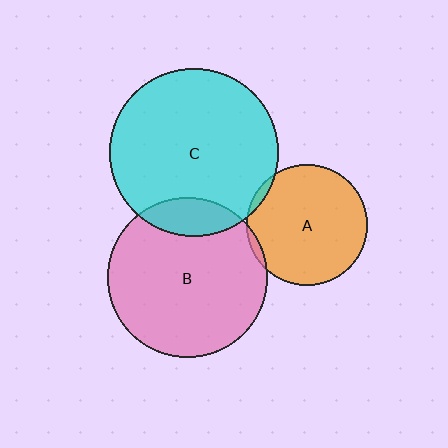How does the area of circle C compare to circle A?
Approximately 1.9 times.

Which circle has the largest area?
Circle C (cyan).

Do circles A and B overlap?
Yes.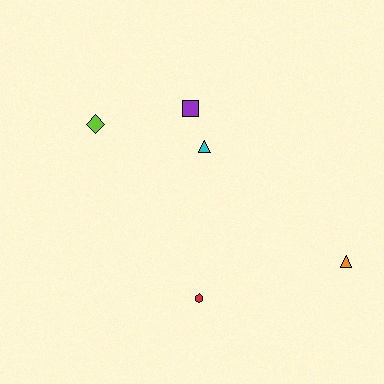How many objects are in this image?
There are 5 objects.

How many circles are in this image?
There are no circles.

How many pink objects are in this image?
There are no pink objects.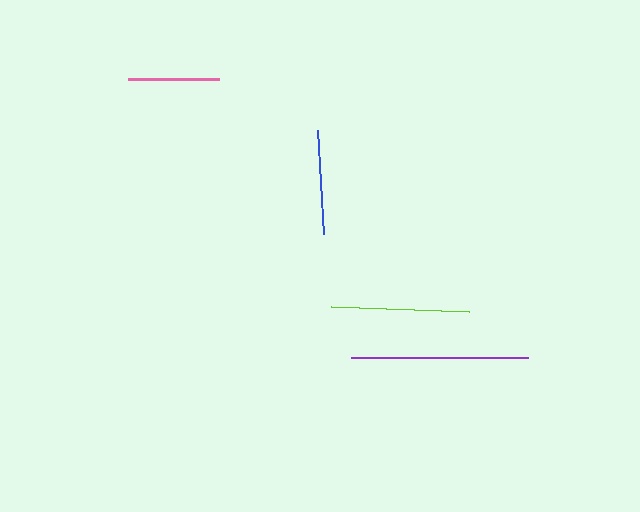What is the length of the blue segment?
The blue segment is approximately 104 pixels long.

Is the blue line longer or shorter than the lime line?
The lime line is longer than the blue line.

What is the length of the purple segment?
The purple segment is approximately 177 pixels long.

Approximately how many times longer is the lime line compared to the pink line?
The lime line is approximately 1.5 times the length of the pink line.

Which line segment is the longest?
The purple line is the longest at approximately 177 pixels.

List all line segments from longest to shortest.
From longest to shortest: purple, lime, blue, pink.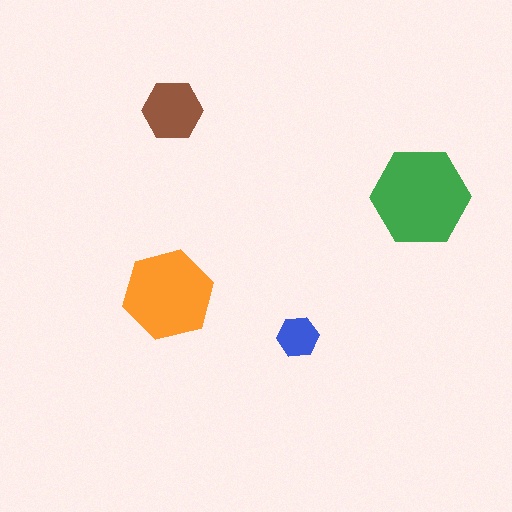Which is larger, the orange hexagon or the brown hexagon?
The orange one.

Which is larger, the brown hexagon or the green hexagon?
The green one.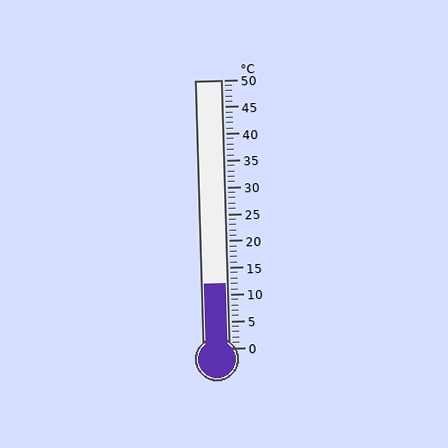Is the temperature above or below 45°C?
The temperature is below 45°C.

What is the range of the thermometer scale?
The thermometer scale ranges from 0°C to 50°C.